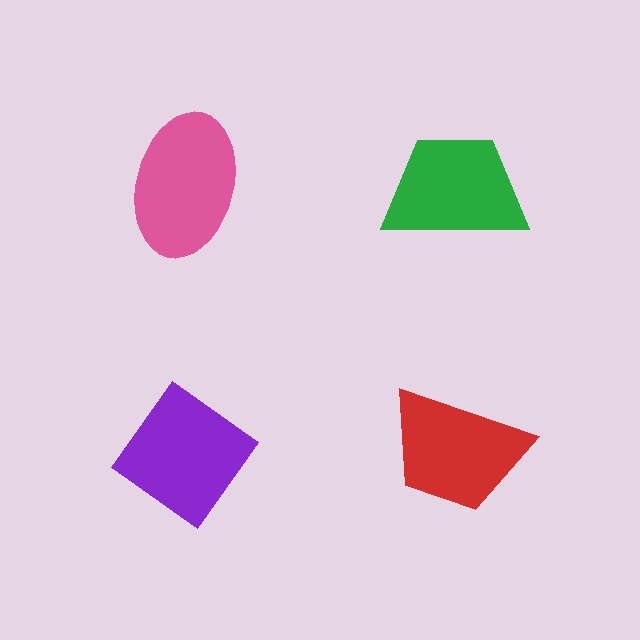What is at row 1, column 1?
A pink ellipse.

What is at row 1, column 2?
A green trapezoid.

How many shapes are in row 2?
2 shapes.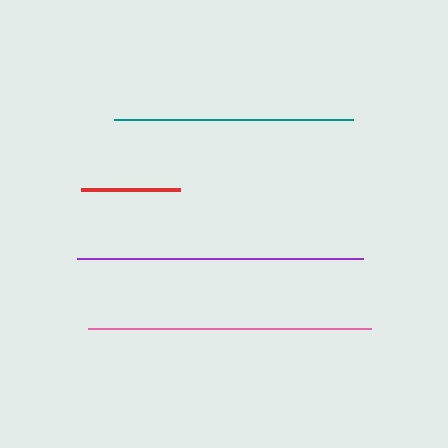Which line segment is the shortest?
The red line is the shortest at approximately 99 pixels.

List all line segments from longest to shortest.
From longest to shortest: purple, pink, teal, red.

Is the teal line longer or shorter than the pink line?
The pink line is longer than the teal line.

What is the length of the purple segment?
The purple segment is approximately 286 pixels long.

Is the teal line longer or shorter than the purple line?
The purple line is longer than the teal line.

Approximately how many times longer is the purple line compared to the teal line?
The purple line is approximately 1.2 times the length of the teal line.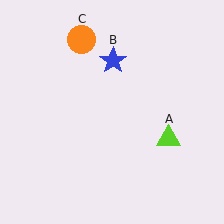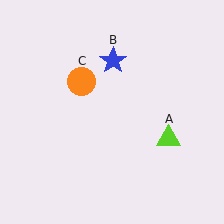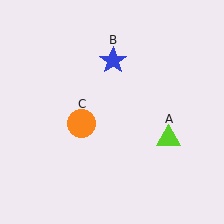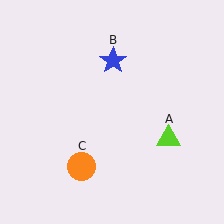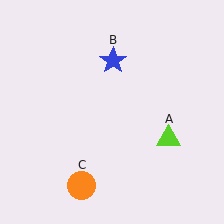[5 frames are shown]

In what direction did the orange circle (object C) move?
The orange circle (object C) moved down.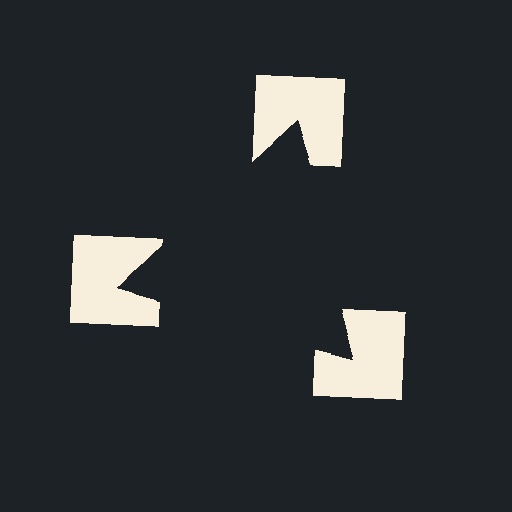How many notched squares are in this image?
There are 3 — one at each vertex of the illusory triangle.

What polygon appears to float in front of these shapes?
An illusory triangle — its edges are inferred from the aligned wedge cuts in the notched squares, not physically drawn.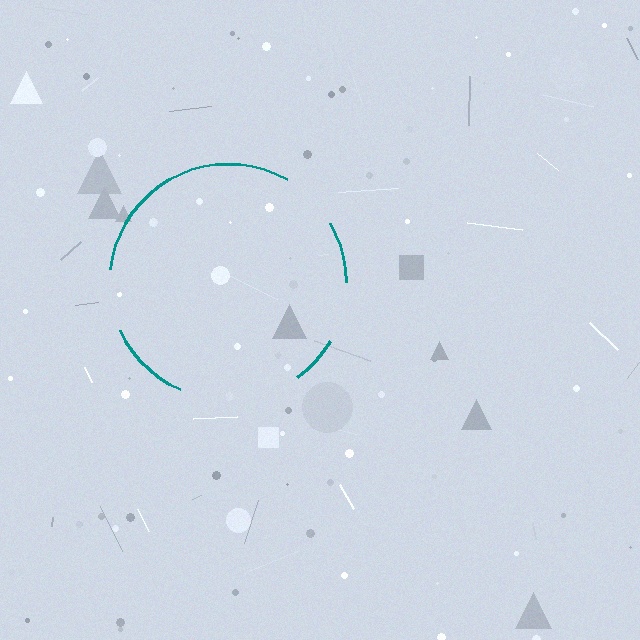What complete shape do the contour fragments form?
The contour fragments form a circle.